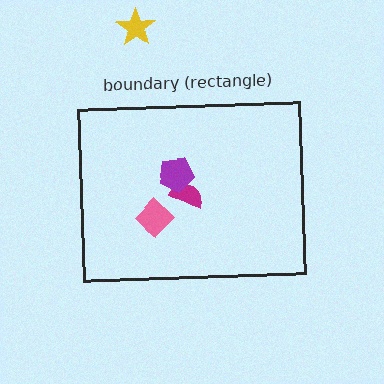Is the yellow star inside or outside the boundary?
Outside.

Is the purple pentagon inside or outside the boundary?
Inside.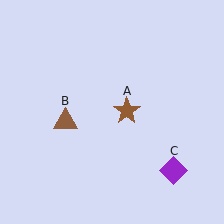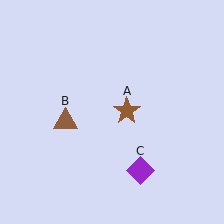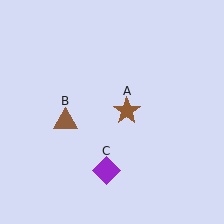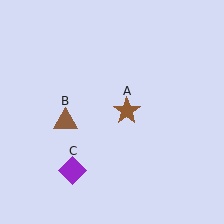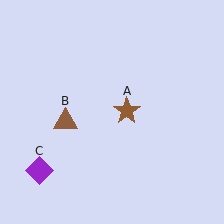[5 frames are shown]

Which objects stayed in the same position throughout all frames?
Brown star (object A) and brown triangle (object B) remained stationary.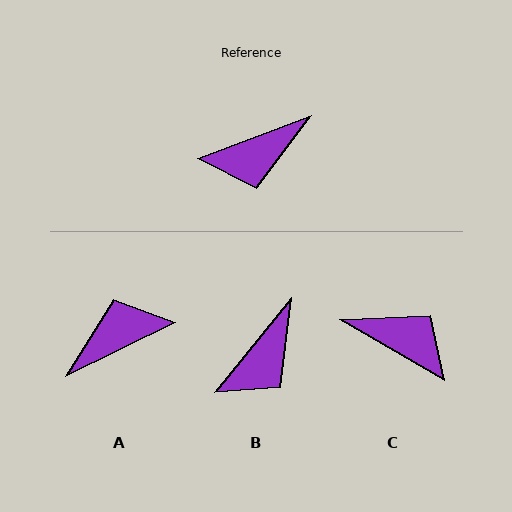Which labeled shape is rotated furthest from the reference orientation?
A, about 174 degrees away.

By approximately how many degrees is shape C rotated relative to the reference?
Approximately 129 degrees counter-clockwise.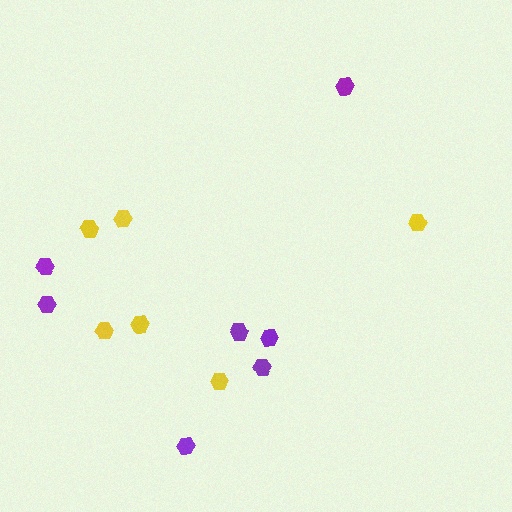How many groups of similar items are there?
There are 2 groups: one group of yellow hexagons (6) and one group of purple hexagons (7).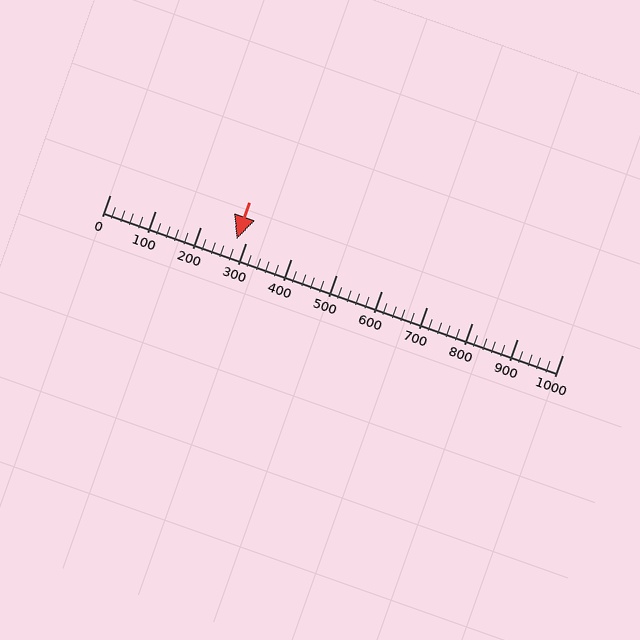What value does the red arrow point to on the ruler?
The red arrow points to approximately 280.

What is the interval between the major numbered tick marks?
The major tick marks are spaced 100 units apart.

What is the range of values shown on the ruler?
The ruler shows values from 0 to 1000.